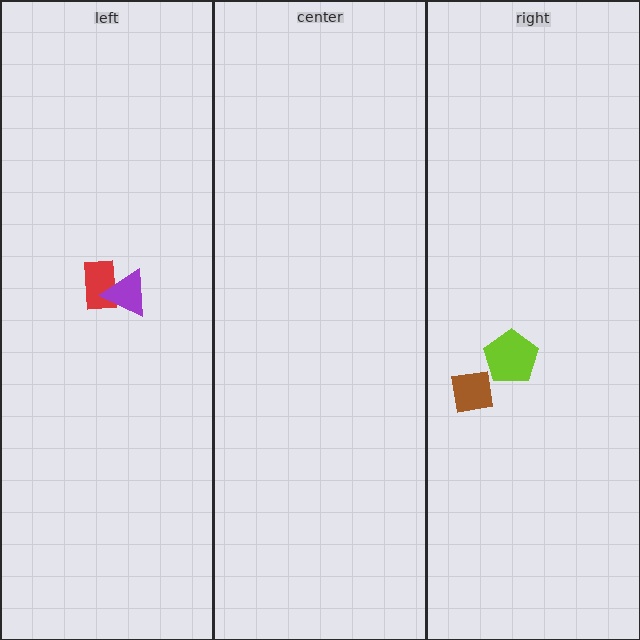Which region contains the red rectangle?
The left region.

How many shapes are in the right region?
2.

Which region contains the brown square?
The right region.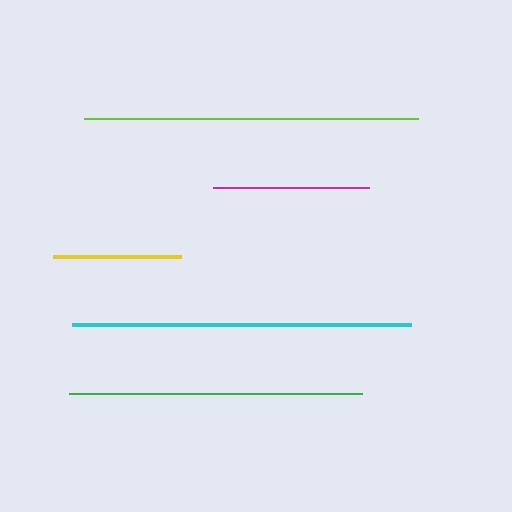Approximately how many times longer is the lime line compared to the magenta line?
The lime line is approximately 2.1 times the length of the magenta line.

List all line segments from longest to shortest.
From longest to shortest: cyan, lime, green, magenta, yellow.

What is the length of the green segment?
The green segment is approximately 293 pixels long.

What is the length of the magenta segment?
The magenta segment is approximately 156 pixels long.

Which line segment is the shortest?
The yellow line is the shortest at approximately 128 pixels.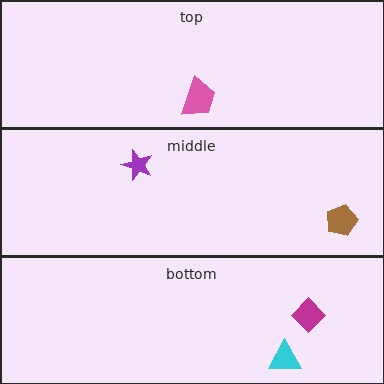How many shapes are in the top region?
1.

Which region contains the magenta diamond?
The bottom region.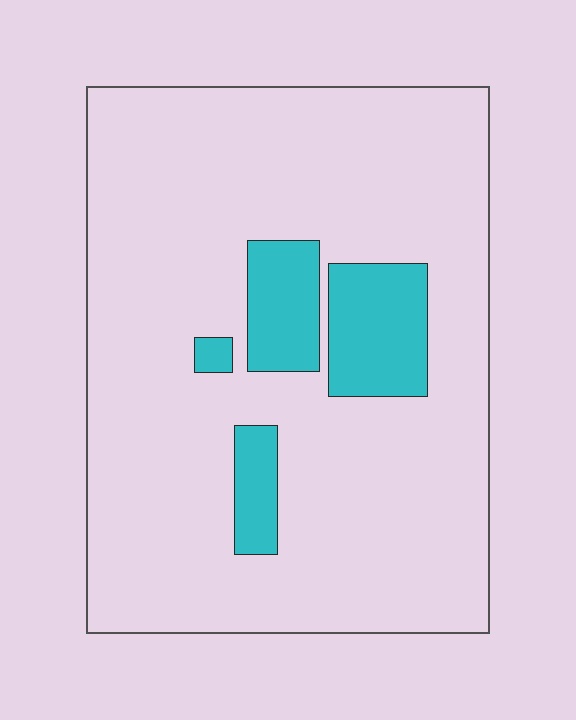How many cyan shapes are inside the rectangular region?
4.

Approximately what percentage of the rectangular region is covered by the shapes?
Approximately 15%.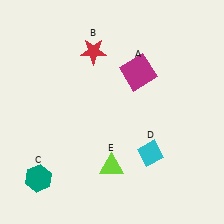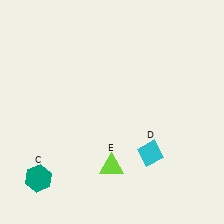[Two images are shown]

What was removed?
The magenta square (A), the red star (B) were removed in Image 2.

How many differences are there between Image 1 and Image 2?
There are 2 differences between the two images.